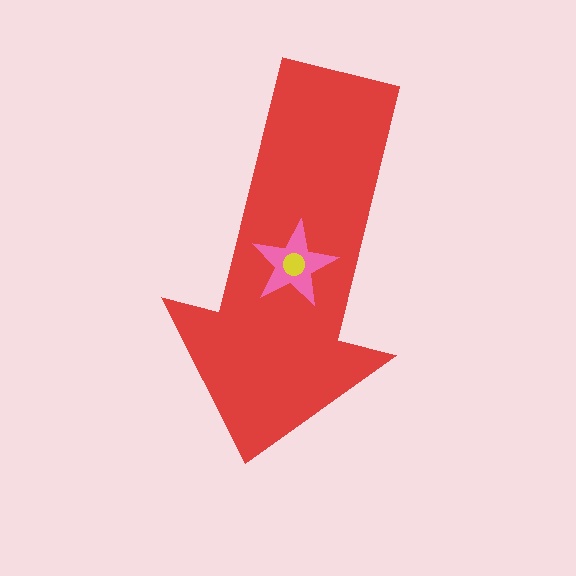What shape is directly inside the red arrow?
The pink star.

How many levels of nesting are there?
3.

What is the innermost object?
The yellow circle.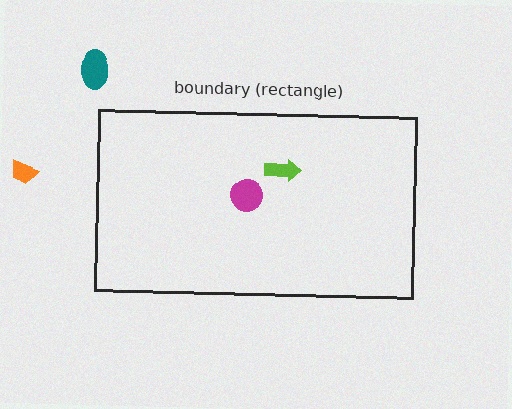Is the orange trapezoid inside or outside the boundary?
Outside.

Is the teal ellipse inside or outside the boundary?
Outside.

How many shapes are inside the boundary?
2 inside, 2 outside.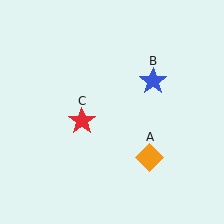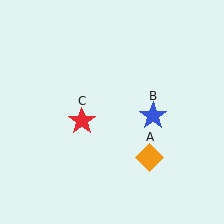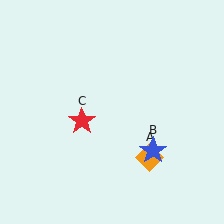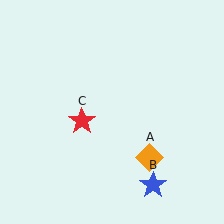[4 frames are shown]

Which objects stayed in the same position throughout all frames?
Orange diamond (object A) and red star (object C) remained stationary.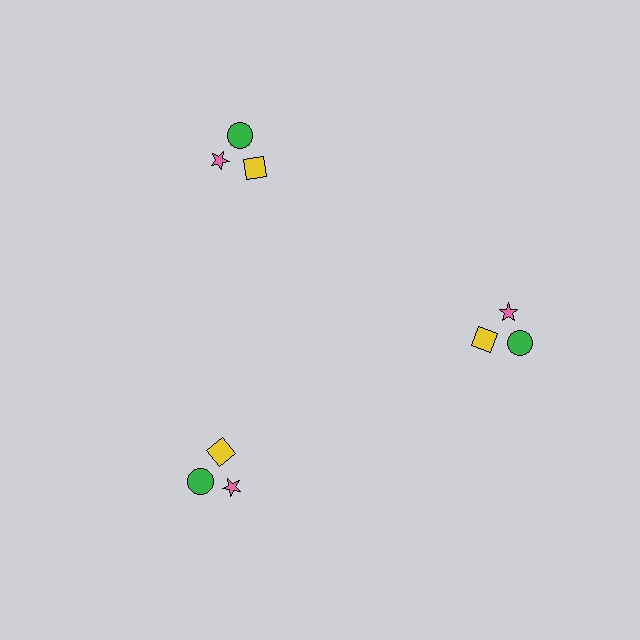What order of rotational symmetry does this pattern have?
This pattern has 3-fold rotational symmetry.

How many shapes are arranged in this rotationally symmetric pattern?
There are 9 shapes, arranged in 3 groups of 3.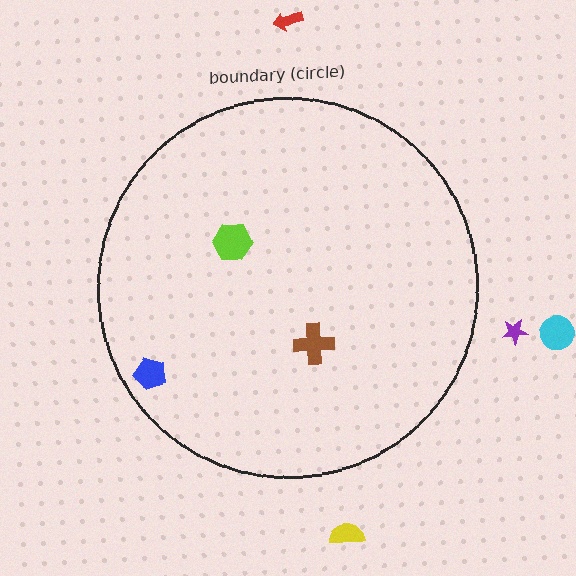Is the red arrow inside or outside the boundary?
Outside.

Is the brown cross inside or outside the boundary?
Inside.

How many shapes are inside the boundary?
3 inside, 4 outside.